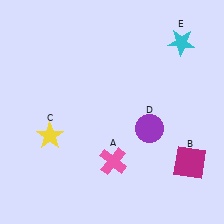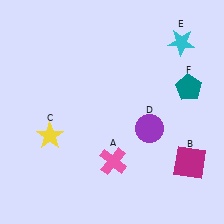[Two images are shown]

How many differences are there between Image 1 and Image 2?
There is 1 difference between the two images.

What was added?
A teal pentagon (F) was added in Image 2.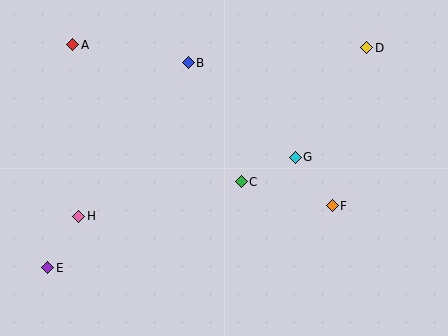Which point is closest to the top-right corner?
Point D is closest to the top-right corner.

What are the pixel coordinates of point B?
Point B is at (188, 63).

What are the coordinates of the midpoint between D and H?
The midpoint between D and H is at (223, 132).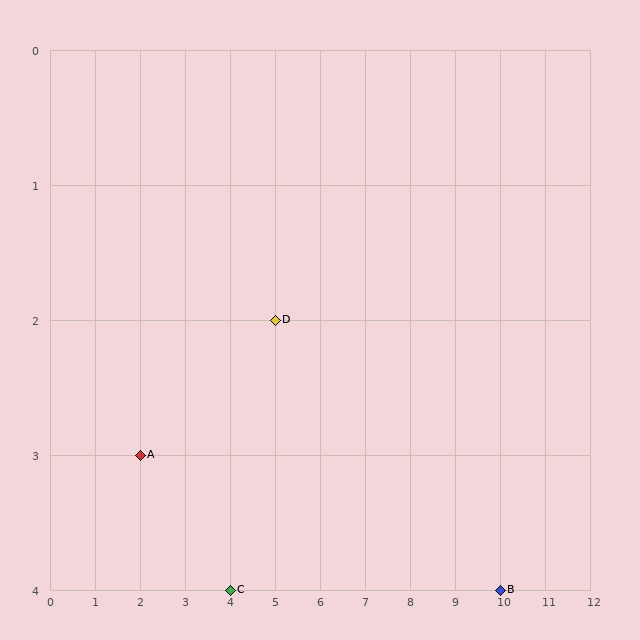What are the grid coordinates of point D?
Point D is at grid coordinates (5, 2).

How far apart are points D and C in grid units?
Points D and C are 1 column and 2 rows apart (about 2.2 grid units diagonally).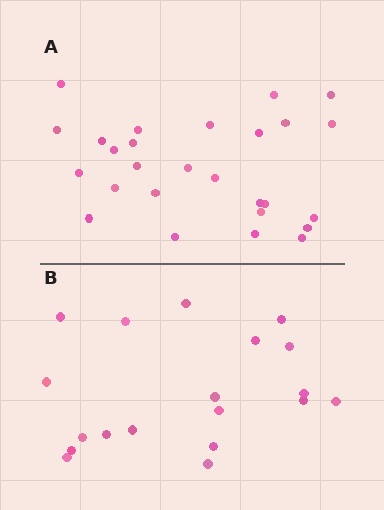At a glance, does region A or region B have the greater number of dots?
Region A (the top region) has more dots.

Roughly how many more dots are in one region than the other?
Region A has roughly 8 or so more dots than region B.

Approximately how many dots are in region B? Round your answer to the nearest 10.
About 20 dots. (The exact count is 19, which rounds to 20.)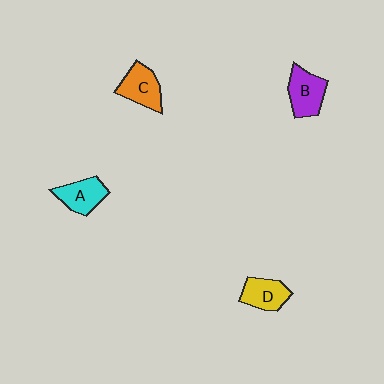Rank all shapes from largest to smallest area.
From largest to smallest: B (purple), C (orange), A (cyan), D (yellow).